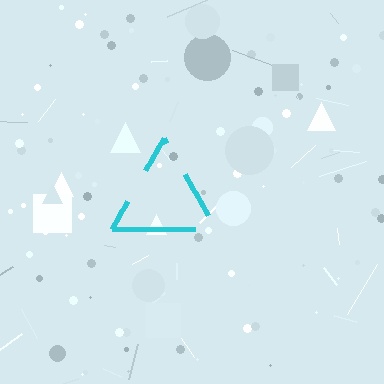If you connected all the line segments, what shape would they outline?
They would outline a triangle.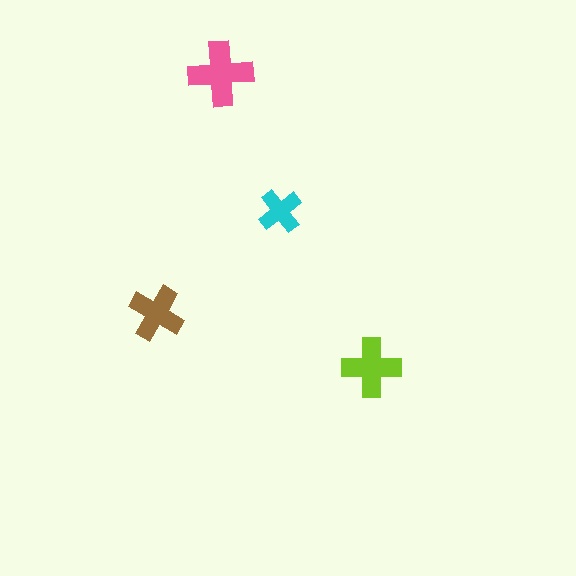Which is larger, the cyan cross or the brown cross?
The brown one.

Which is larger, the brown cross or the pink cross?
The pink one.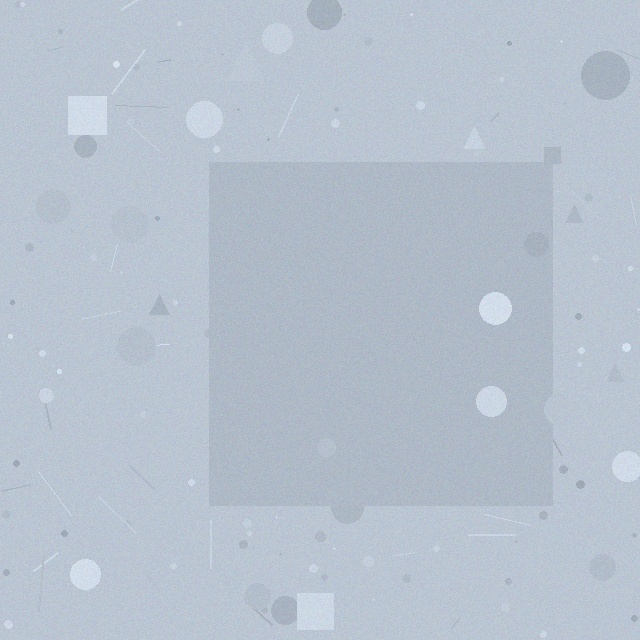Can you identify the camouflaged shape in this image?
The camouflaged shape is a square.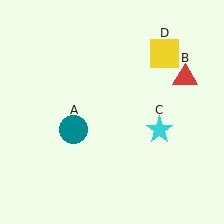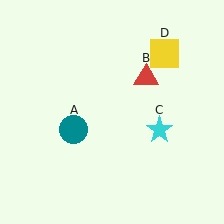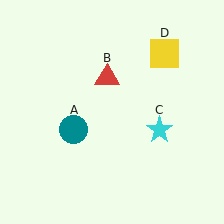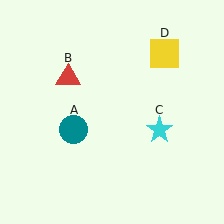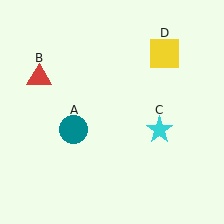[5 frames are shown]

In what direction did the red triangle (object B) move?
The red triangle (object B) moved left.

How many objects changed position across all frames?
1 object changed position: red triangle (object B).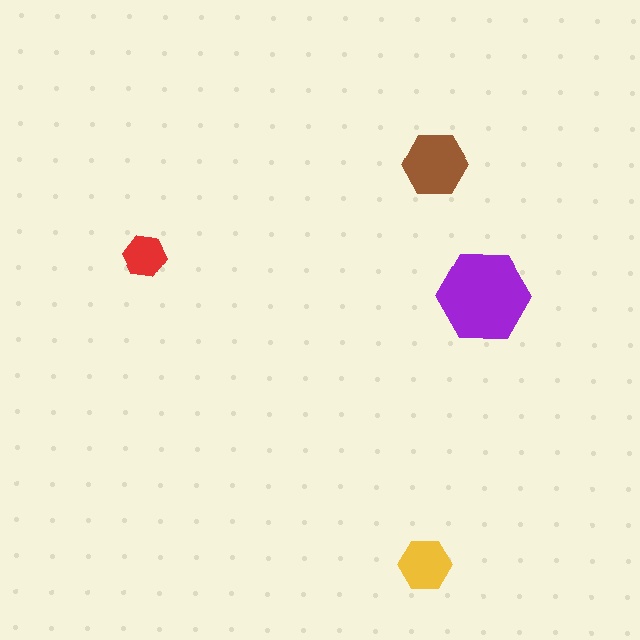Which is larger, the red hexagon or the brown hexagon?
The brown one.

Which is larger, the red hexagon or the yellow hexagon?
The yellow one.